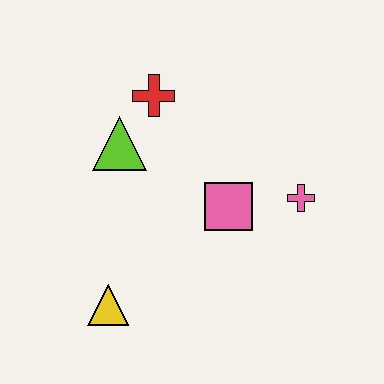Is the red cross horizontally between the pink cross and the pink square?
No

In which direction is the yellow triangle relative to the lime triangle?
The yellow triangle is below the lime triangle.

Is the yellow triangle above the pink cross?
No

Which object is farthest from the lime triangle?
The pink cross is farthest from the lime triangle.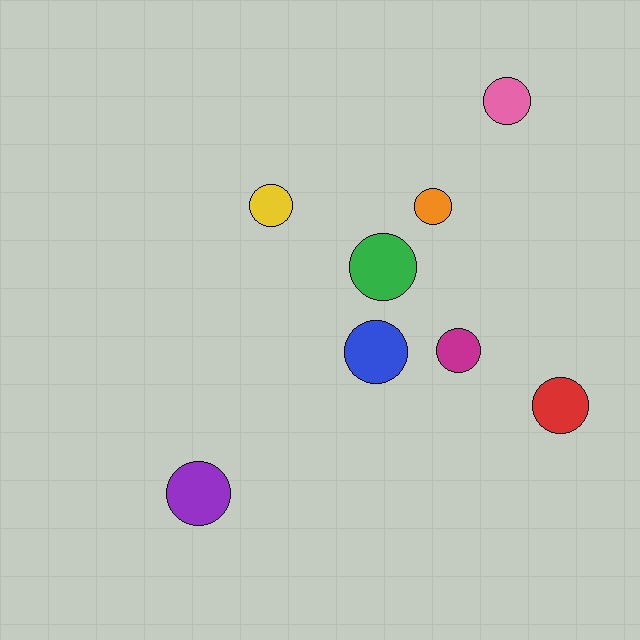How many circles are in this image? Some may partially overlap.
There are 8 circles.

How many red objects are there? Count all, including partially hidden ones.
There is 1 red object.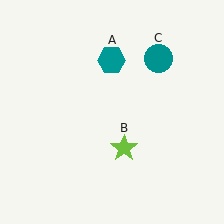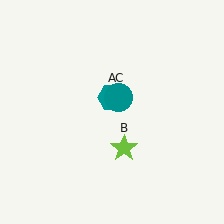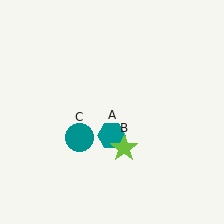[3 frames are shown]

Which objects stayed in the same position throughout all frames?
Lime star (object B) remained stationary.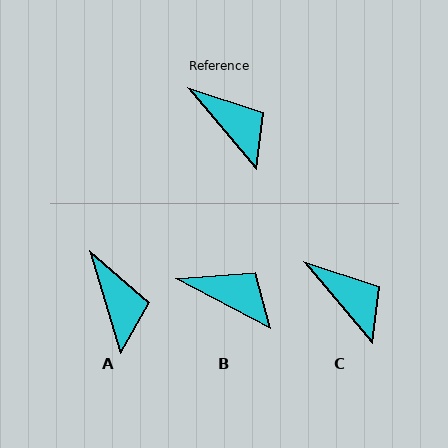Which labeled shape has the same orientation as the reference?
C.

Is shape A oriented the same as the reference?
No, it is off by about 23 degrees.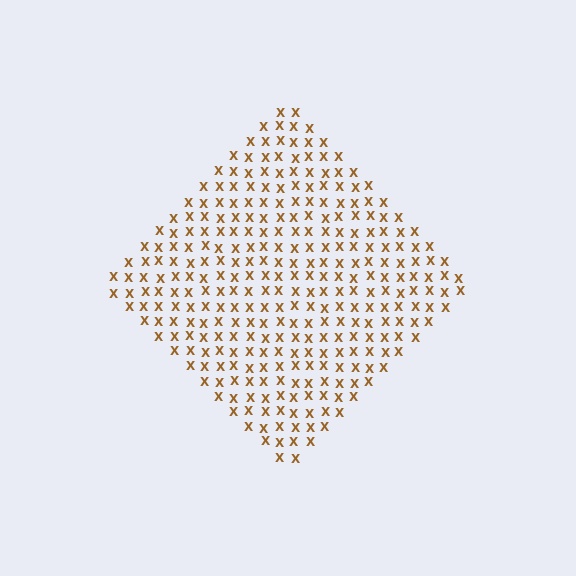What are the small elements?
The small elements are letter X's.